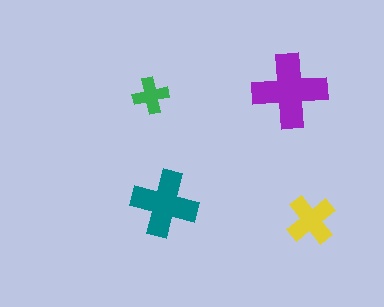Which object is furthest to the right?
The yellow cross is rightmost.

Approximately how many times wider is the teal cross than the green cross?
About 2 times wider.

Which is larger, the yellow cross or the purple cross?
The purple one.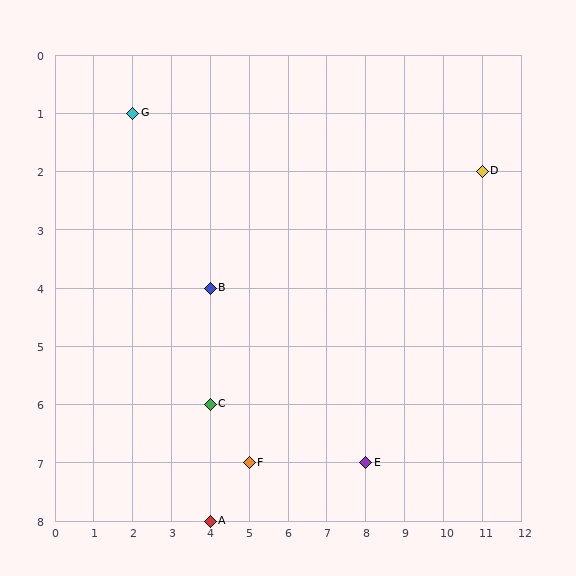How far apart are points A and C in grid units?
Points A and C are 2 rows apart.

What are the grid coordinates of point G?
Point G is at grid coordinates (2, 1).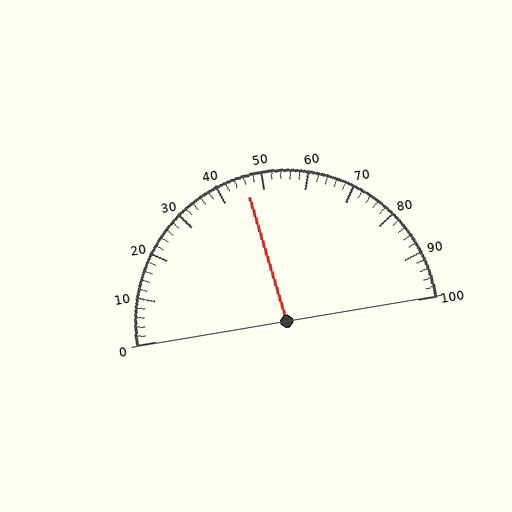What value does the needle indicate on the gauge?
The needle indicates approximately 46.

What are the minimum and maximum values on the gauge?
The gauge ranges from 0 to 100.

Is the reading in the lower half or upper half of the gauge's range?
The reading is in the lower half of the range (0 to 100).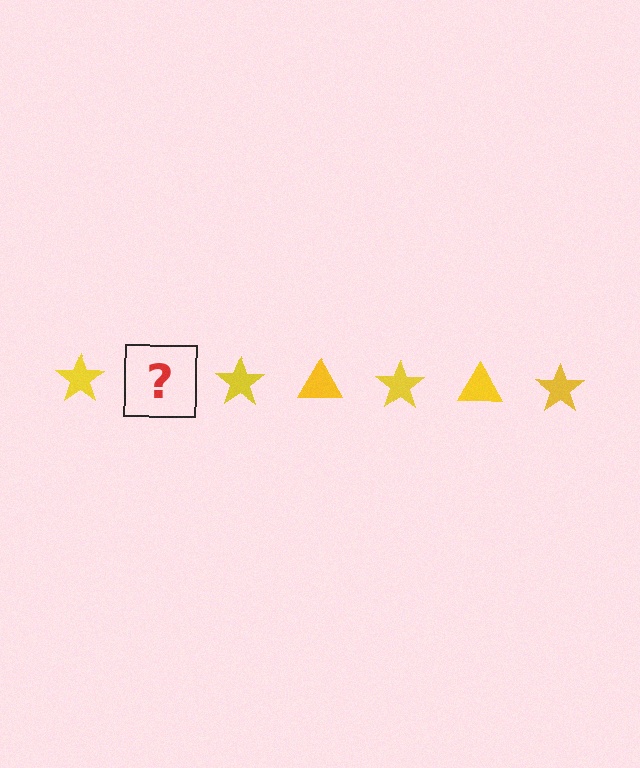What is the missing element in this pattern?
The missing element is a yellow triangle.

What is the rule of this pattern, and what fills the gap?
The rule is that the pattern cycles through star, triangle shapes in yellow. The gap should be filled with a yellow triangle.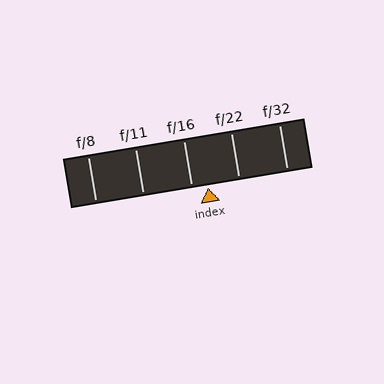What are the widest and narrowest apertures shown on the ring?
The widest aperture shown is f/8 and the narrowest is f/32.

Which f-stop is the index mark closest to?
The index mark is closest to f/16.